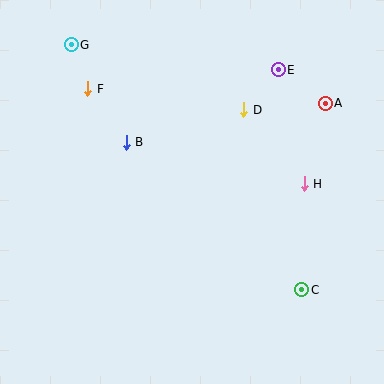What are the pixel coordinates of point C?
Point C is at (302, 290).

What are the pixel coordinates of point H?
Point H is at (304, 184).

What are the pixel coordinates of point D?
Point D is at (244, 110).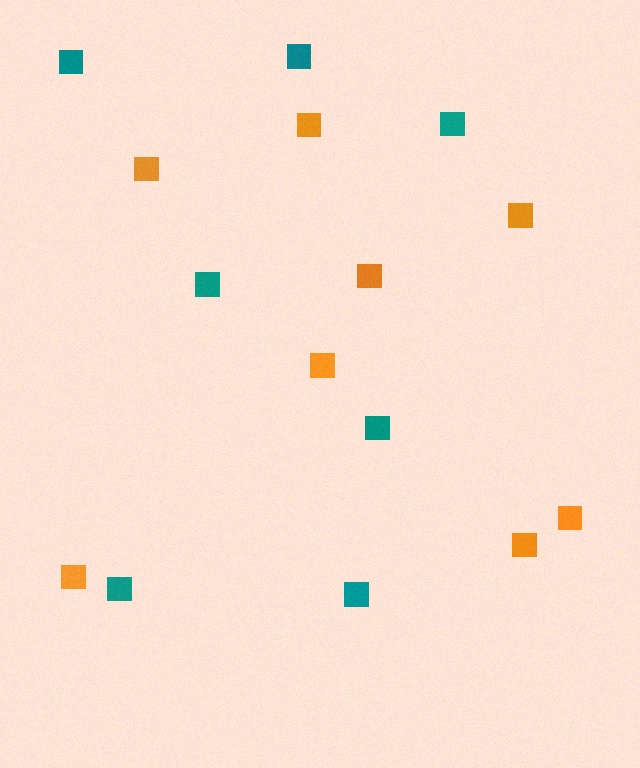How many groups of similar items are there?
There are 2 groups: one group of teal squares (7) and one group of orange squares (8).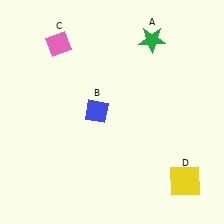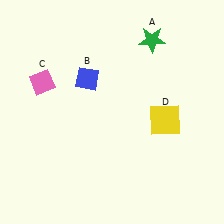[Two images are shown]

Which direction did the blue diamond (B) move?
The blue diamond (B) moved up.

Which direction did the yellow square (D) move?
The yellow square (D) moved up.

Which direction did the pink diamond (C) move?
The pink diamond (C) moved down.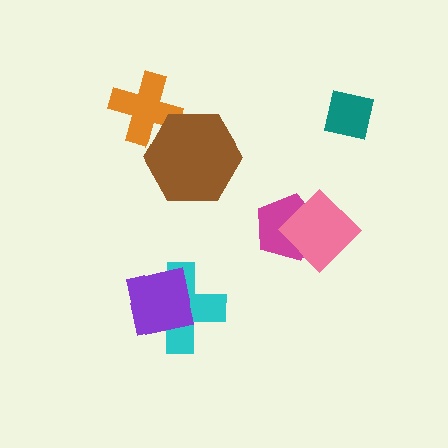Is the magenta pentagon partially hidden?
Yes, it is partially covered by another shape.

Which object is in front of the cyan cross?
The purple square is in front of the cyan cross.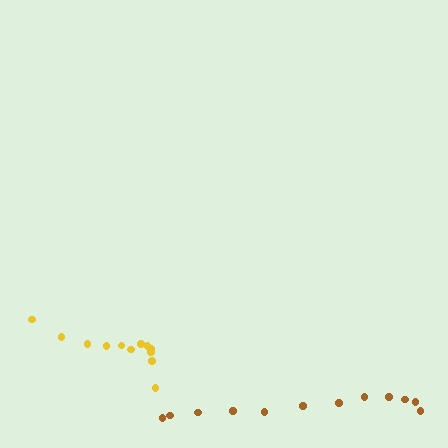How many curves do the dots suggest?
There are 2 distinct paths.